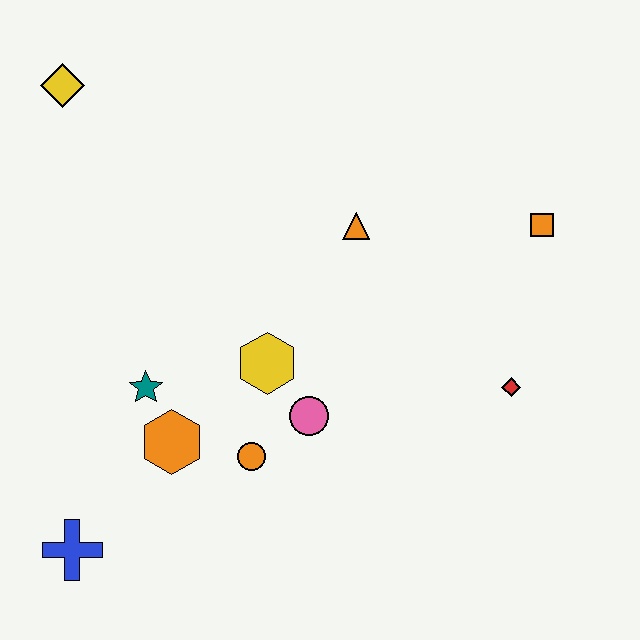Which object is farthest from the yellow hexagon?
The yellow diamond is farthest from the yellow hexagon.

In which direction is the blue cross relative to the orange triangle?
The blue cross is below the orange triangle.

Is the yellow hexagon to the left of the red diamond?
Yes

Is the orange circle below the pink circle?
Yes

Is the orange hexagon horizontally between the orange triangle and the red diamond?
No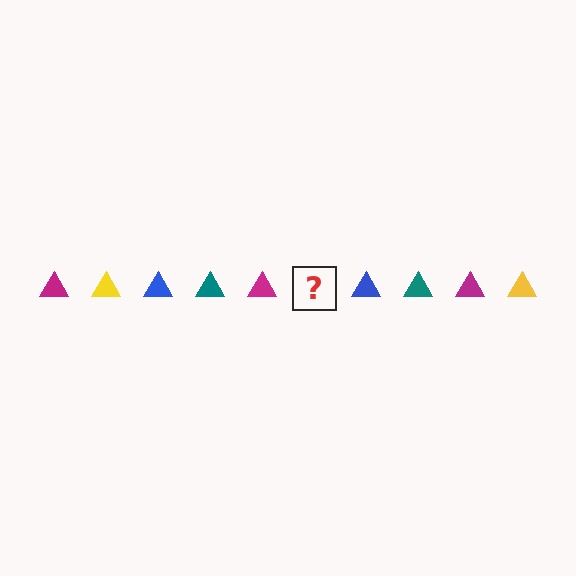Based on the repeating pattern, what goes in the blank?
The blank should be a yellow triangle.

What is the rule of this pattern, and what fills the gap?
The rule is that the pattern cycles through magenta, yellow, blue, teal triangles. The gap should be filled with a yellow triangle.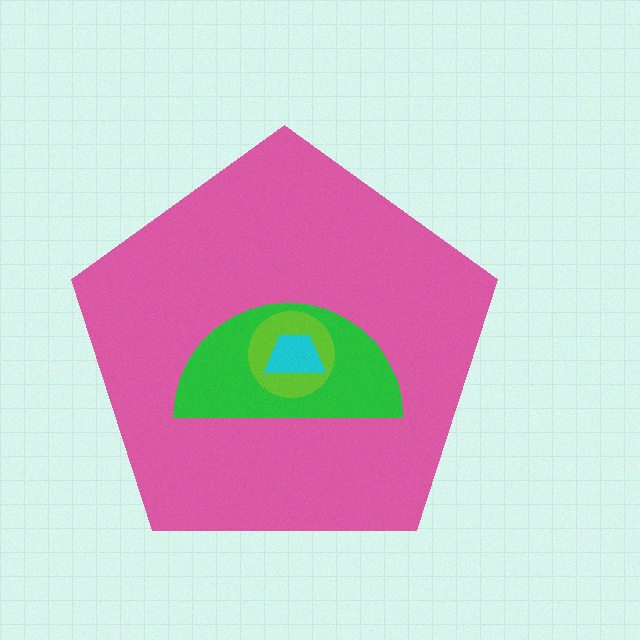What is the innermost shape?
The cyan trapezoid.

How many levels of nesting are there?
4.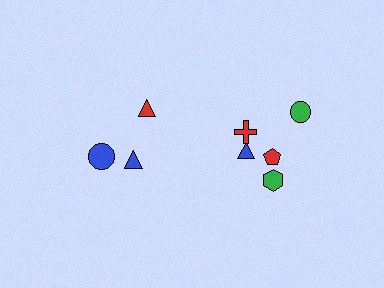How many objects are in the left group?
There are 3 objects.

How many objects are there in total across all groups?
There are 8 objects.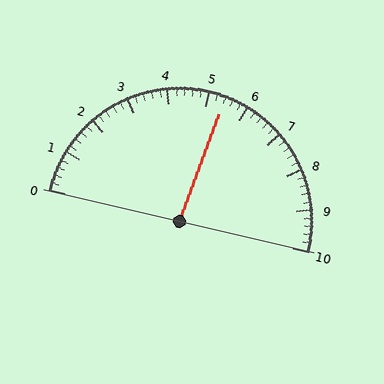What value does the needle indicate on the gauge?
The needle indicates approximately 5.4.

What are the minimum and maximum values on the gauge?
The gauge ranges from 0 to 10.